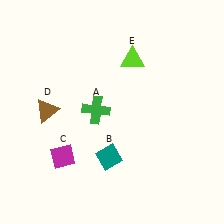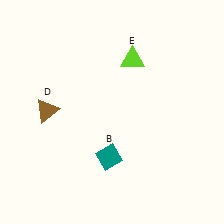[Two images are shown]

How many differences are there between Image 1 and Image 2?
There are 2 differences between the two images.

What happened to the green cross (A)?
The green cross (A) was removed in Image 2. It was in the top-left area of Image 1.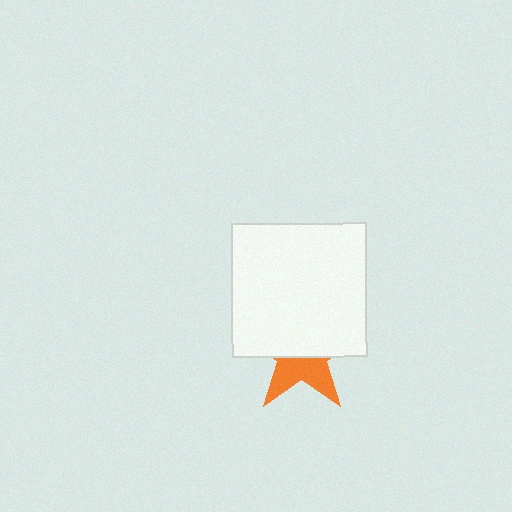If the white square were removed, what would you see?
You would see the complete orange star.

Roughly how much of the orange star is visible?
A small part of it is visible (roughly 41%).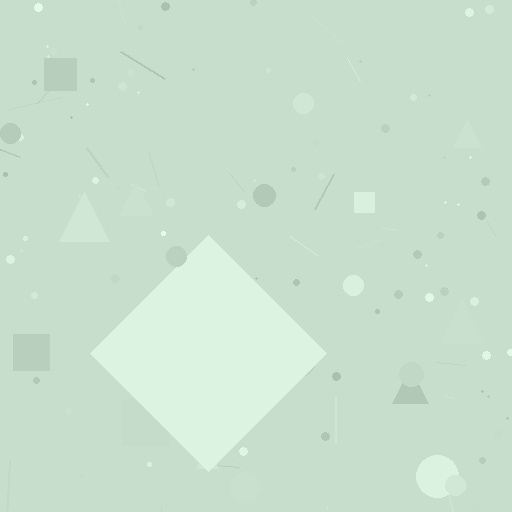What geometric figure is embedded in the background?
A diamond is embedded in the background.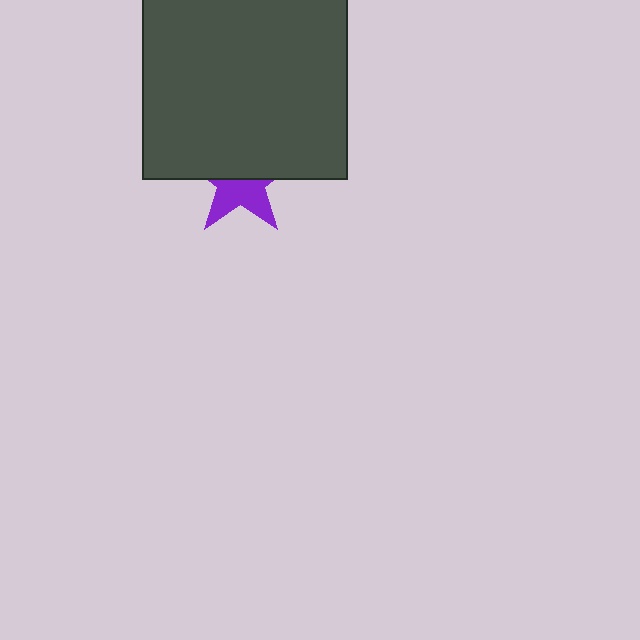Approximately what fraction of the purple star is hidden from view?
Roughly 54% of the purple star is hidden behind the dark gray rectangle.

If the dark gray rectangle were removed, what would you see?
You would see the complete purple star.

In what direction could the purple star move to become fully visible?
The purple star could move down. That would shift it out from behind the dark gray rectangle entirely.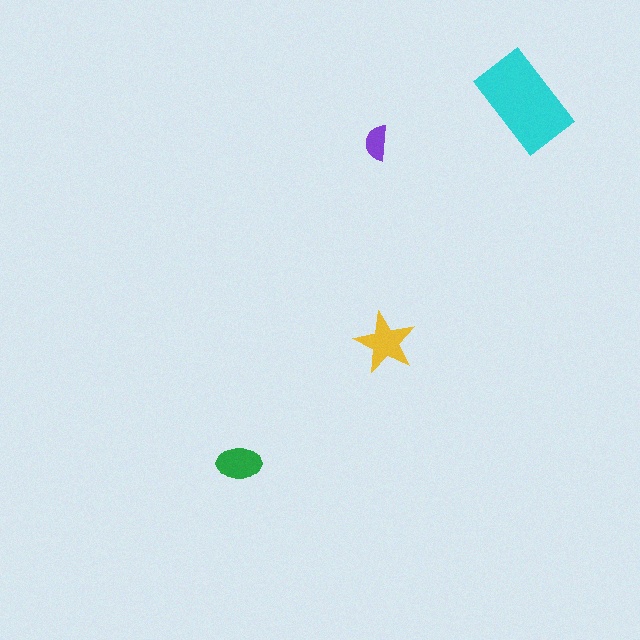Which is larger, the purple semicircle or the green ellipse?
The green ellipse.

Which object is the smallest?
The purple semicircle.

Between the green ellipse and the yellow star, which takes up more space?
The yellow star.